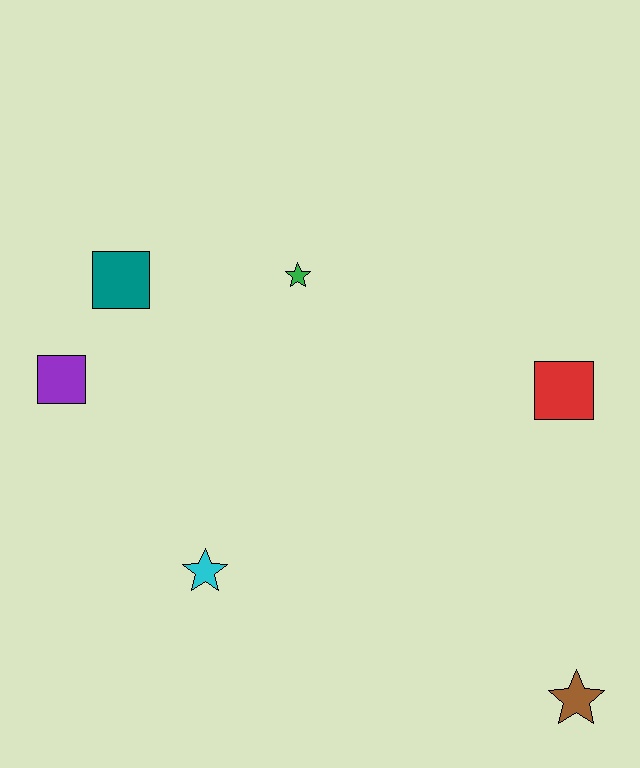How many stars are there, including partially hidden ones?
There are 3 stars.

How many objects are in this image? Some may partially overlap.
There are 6 objects.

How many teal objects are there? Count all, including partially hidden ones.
There is 1 teal object.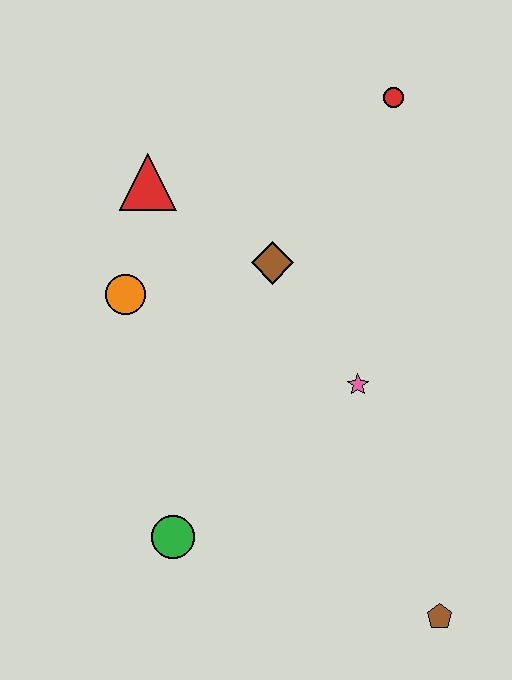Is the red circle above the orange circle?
Yes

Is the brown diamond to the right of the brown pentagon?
No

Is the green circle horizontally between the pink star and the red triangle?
Yes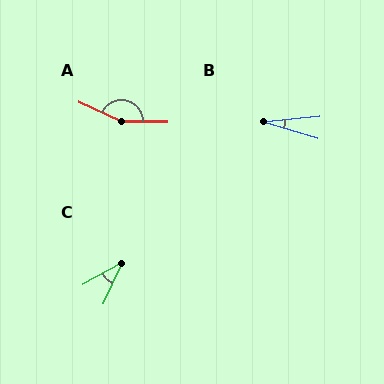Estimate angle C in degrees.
Approximately 37 degrees.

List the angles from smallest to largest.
B (23°), C (37°), A (155°).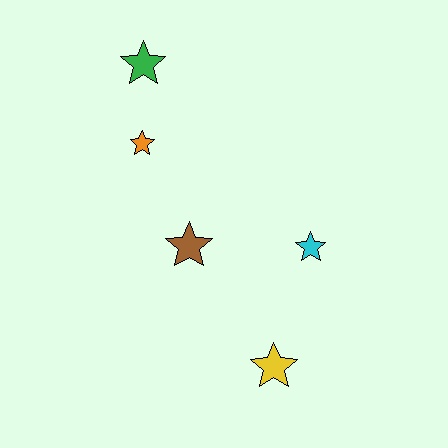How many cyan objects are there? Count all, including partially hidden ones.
There is 1 cyan object.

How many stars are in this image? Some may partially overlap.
There are 5 stars.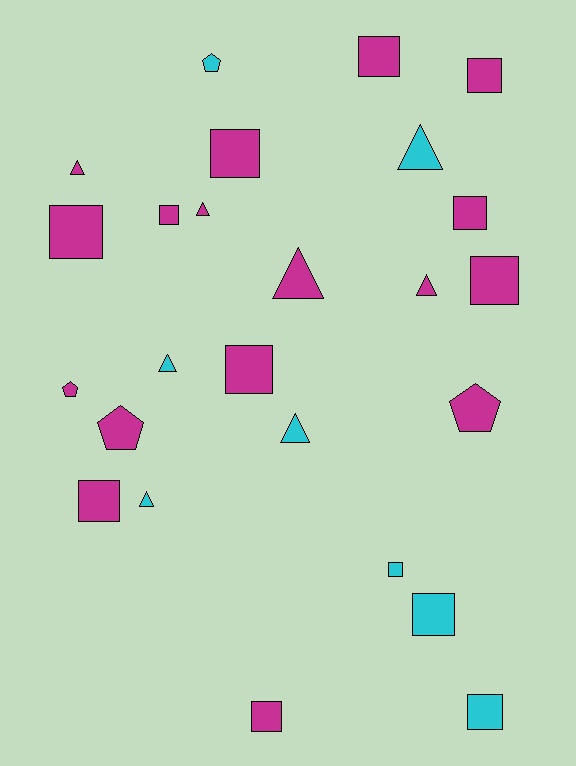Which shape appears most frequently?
Square, with 13 objects.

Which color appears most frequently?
Magenta, with 17 objects.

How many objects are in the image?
There are 25 objects.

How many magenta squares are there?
There are 10 magenta squares.